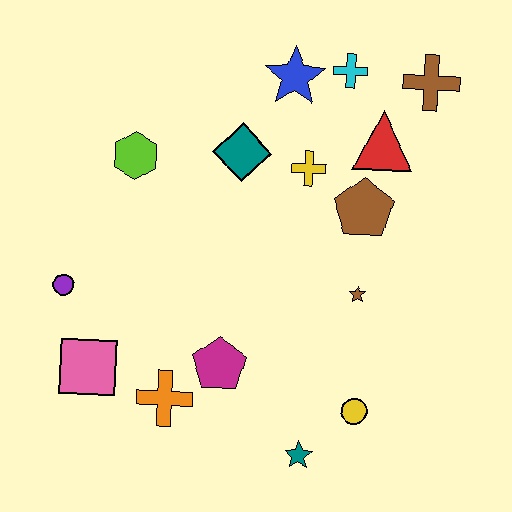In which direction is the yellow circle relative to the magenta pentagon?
The yellow circle is to the right of the magenta pentagon.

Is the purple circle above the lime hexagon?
No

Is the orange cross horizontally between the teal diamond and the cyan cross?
No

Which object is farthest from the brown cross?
The pink square is farthest from the brown cross.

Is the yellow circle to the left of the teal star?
No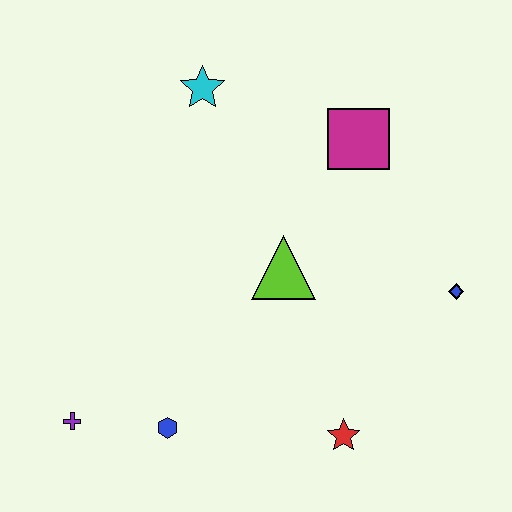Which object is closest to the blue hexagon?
The purple cross is closest to the blue hexagon.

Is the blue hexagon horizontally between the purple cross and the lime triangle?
Yes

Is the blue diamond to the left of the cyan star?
No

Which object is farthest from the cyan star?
The red star is farthest from the cyan star.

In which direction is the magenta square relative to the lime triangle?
The magenta square is above the lime triangle.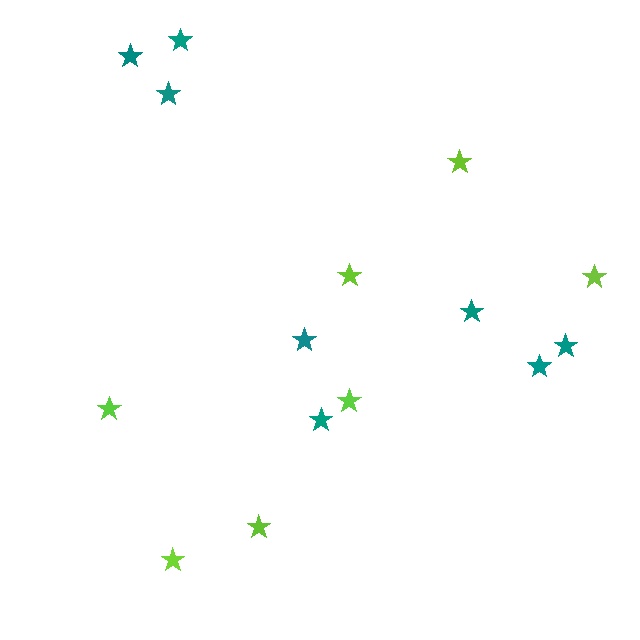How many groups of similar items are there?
There are 2 groups: one group of teal stars (8) and one group of lime stars (7).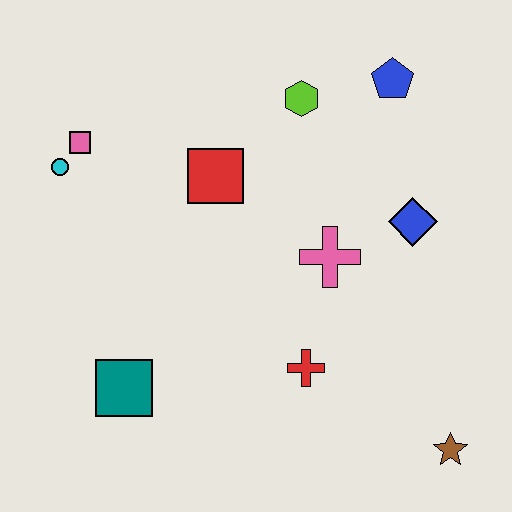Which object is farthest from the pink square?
The brown star is farthest from the pink square.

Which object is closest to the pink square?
The cyan circle is closest to the pink square.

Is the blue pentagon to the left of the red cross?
No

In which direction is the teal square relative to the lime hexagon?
The teal square is below the lime hexagon.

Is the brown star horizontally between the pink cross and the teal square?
No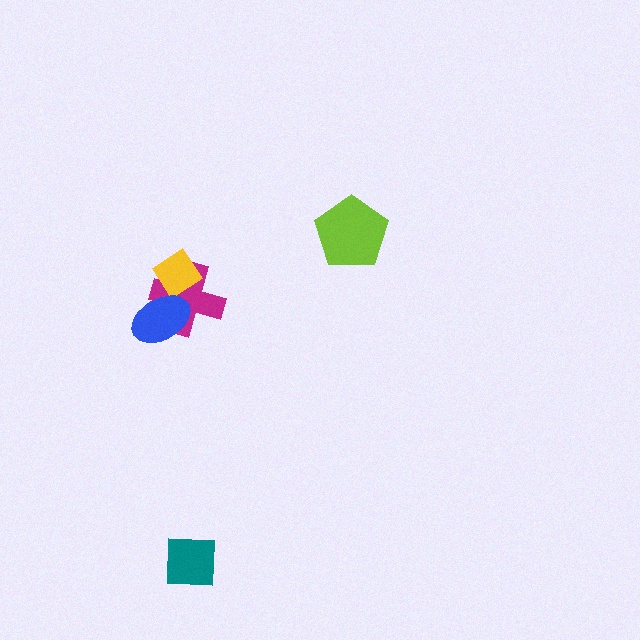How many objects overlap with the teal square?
0 objects overlap with the teal square.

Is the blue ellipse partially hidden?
No, no other shape covers it.